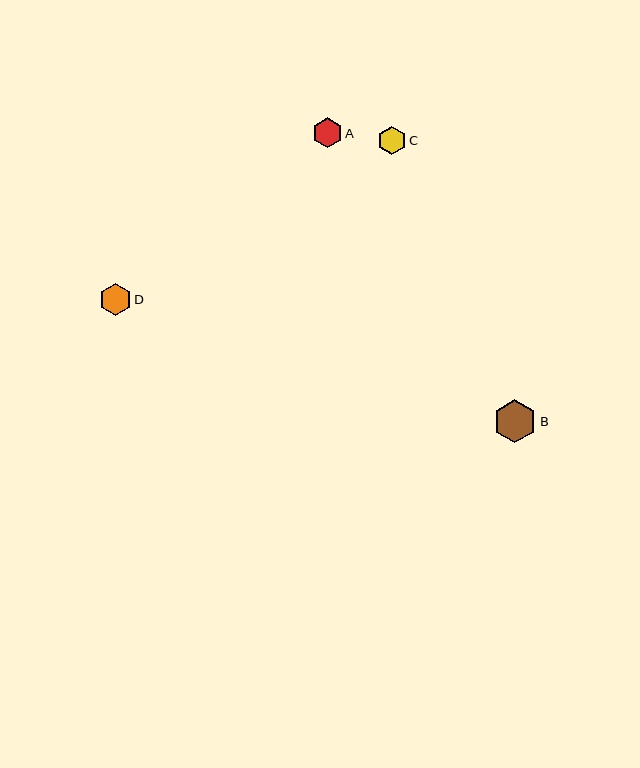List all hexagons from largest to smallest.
From largest to smallest: B, D, A, C.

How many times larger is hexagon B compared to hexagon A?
Hexagon B is approximately 1.5 times the size of hexagon A.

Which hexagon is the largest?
Hexagon B is the largest with a size of approximately 43 pixels.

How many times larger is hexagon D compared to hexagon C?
Hexagon D is approximately 1.1 times the size of hexagon C.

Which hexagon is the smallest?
Hexagon C is the smallest with a size of approximately 28 pixels.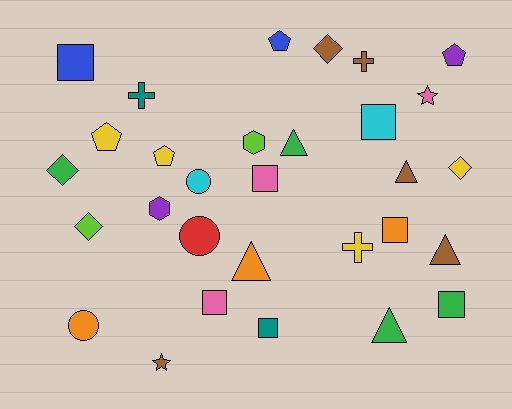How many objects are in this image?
There are 30 objects.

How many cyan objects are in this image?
There are 2 cyan objects.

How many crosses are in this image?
There are 3 crosses.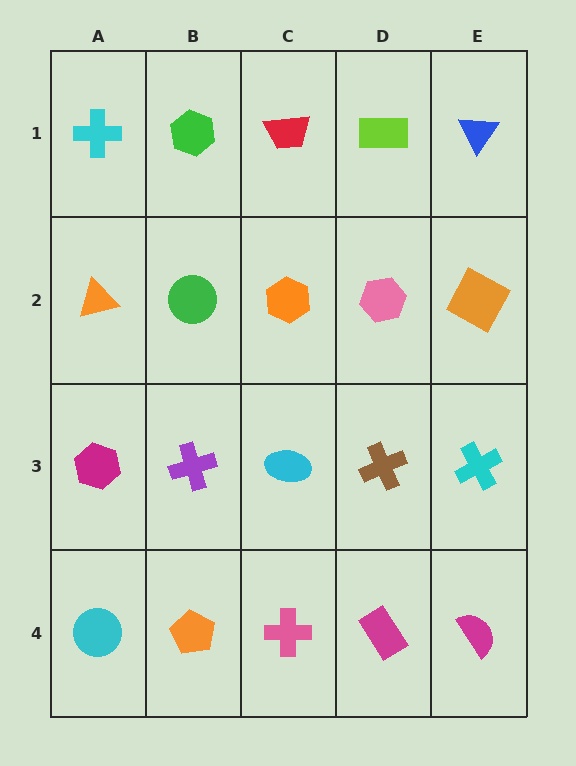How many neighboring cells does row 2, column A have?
3.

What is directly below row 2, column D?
A brown cross.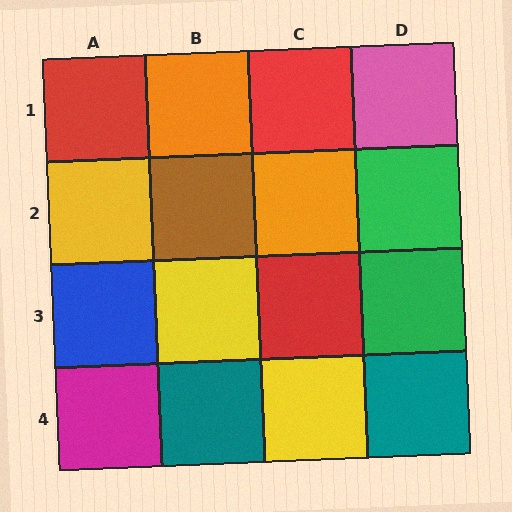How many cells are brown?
1 cell is brown.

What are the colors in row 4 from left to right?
Magenta, teal, yellow, teal.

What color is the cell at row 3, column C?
Red.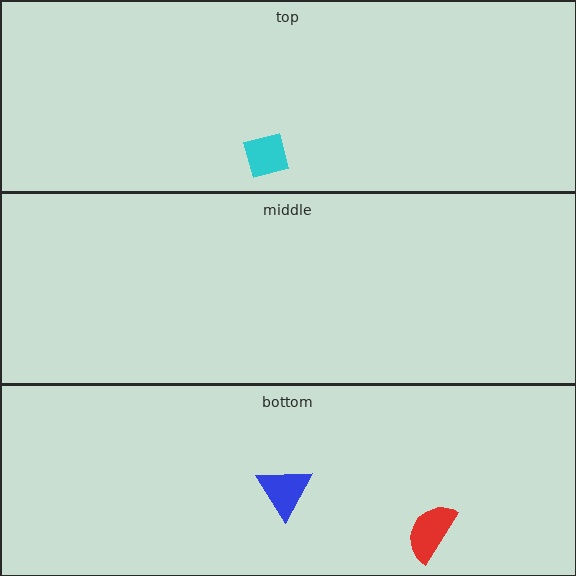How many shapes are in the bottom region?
2.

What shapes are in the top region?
The cyan square.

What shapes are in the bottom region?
The blue triangle, the red semicircle.